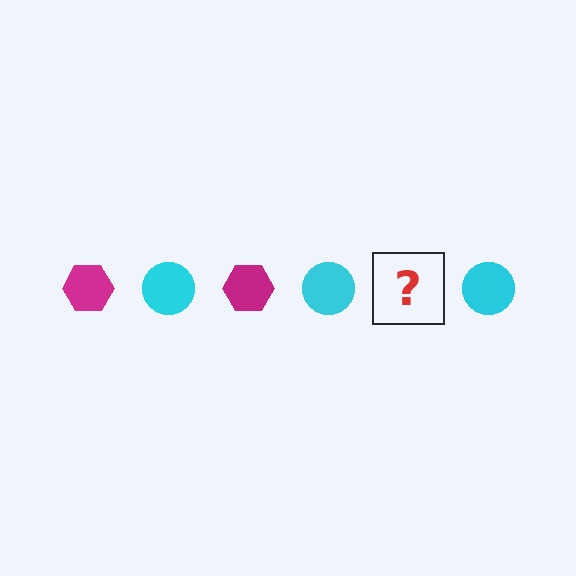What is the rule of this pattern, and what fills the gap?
The rule is that the pattern alternates between magenta hexagon and cyan circle. The gap should be filled with a magenta hexagon.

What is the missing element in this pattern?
The missing element is a magenta hexagon.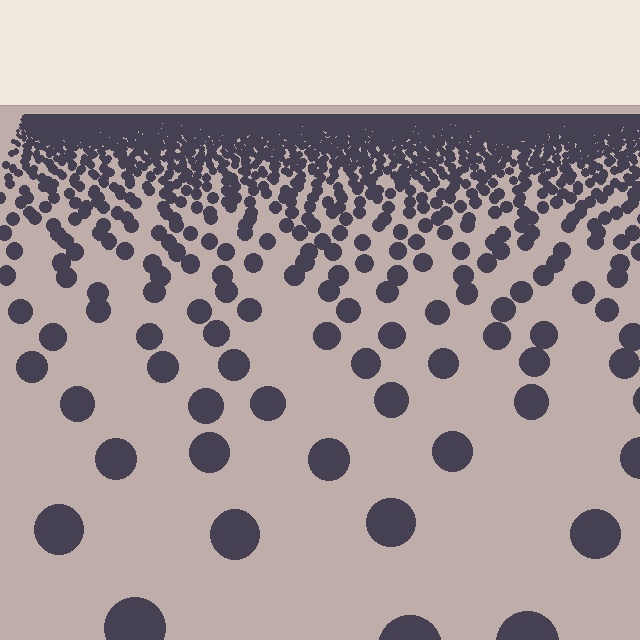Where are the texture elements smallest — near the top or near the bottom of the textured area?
Near the top.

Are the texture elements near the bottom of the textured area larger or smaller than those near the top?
Larger. Near the bottom, elements are closer to the viewer and appear at a bigger on-screen size.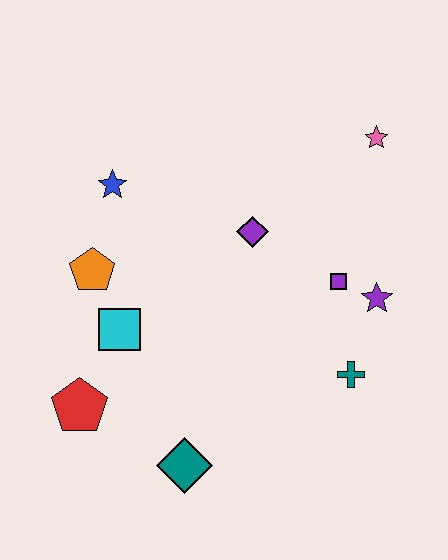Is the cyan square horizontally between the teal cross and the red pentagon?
Yes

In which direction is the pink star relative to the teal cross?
The pink star is above the teal cross.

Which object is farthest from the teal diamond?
The pink star is farthest from the teal diamond.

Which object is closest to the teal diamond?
The red pentagon is closest to the teal diamond.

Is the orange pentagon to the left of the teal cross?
Yes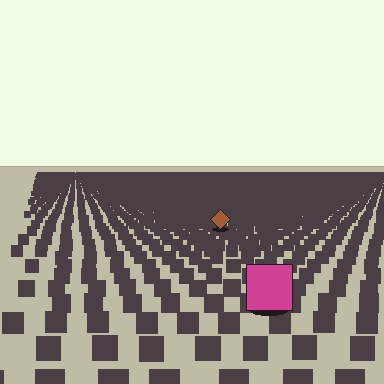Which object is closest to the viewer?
The magenta square is closest. The texture marks near it are larger and more spread out.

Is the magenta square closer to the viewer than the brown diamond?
Yes. The magenta square is closer — you can tell from the texture gradient: the ground texture is coarser near it.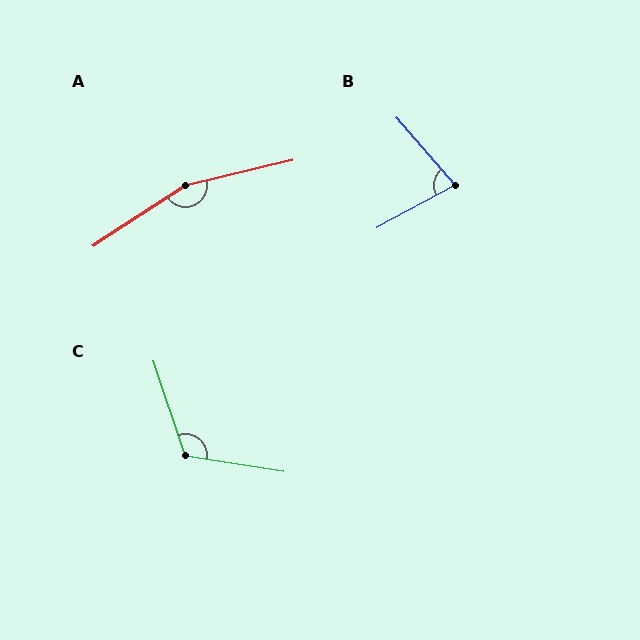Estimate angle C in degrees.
Approximately 117 degrees.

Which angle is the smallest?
B, at approximately 77 degrees.